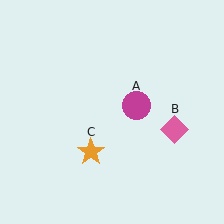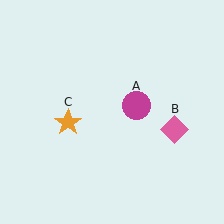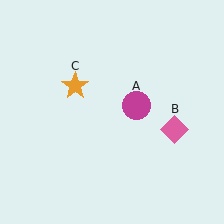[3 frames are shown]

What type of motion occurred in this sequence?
The orange star (object C) rotated clockwise around the center of the scene.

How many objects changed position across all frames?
1 object changed position: orange star (object C).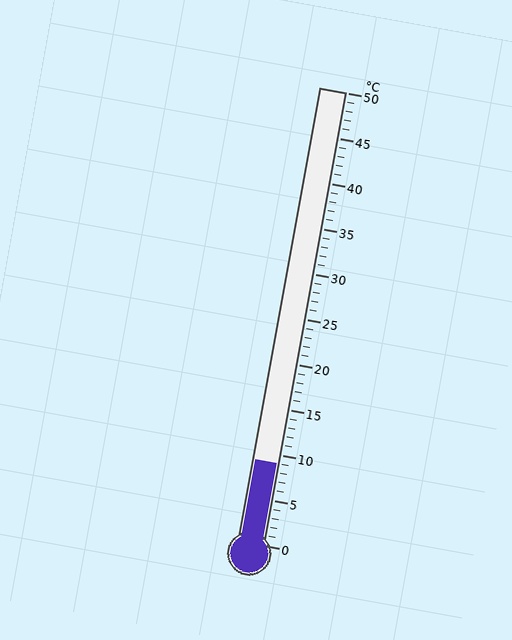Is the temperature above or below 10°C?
The temperature is below 10°C.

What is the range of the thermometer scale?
The thermometer scale ranges from 0°C to 50°C.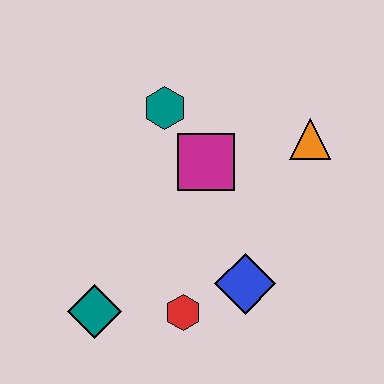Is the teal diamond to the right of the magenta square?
No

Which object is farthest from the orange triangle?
The teal diamond is farthest from the orange triangle.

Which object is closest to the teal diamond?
The red hexagon is closest to the teal diamond.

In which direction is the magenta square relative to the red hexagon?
The magenta square is above the red hexagon.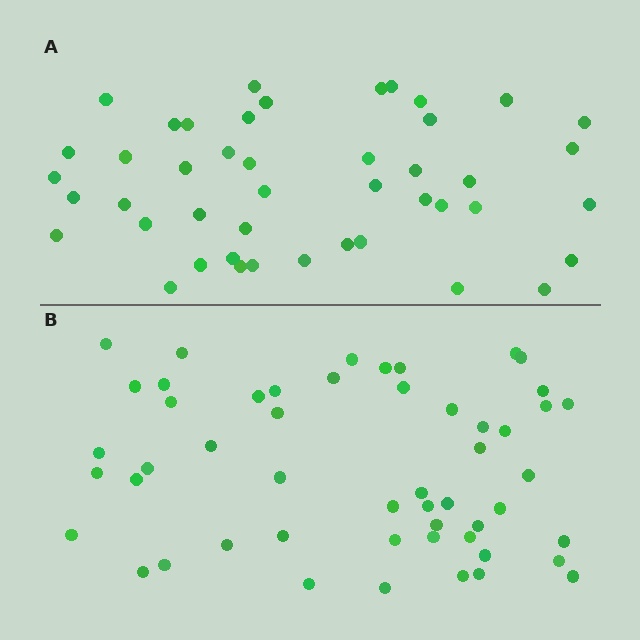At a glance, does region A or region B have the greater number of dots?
Region B (the bottom region) has more dots.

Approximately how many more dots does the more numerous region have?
Region B has roughly 8 or so more dots than region A.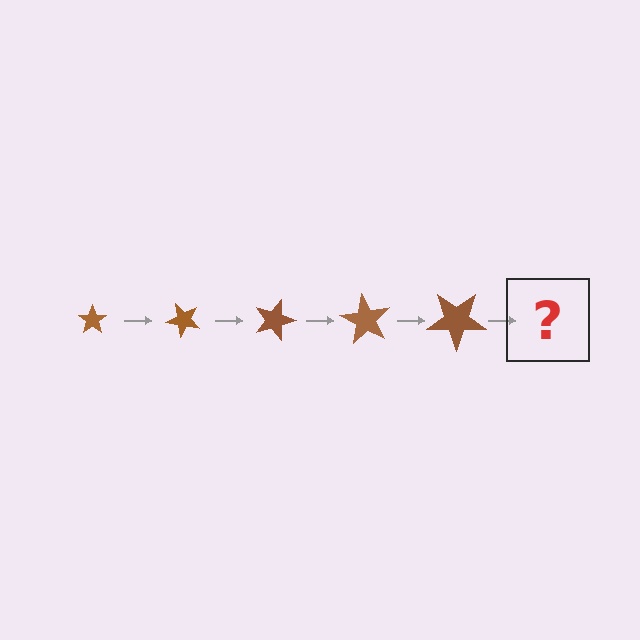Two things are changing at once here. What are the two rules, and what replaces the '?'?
The two rules are that the star grows larger each step and it rotates 45 degrees each step. The '?' should be a star, larger than the previous one and rotated 225 degrees from the start.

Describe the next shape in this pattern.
It should be a star, larger than the previous one and rotated 225 degrees from the start.